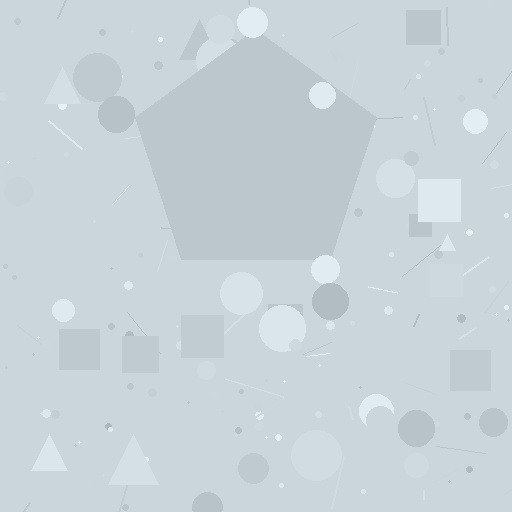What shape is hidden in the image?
A pentagon is hidden in the image.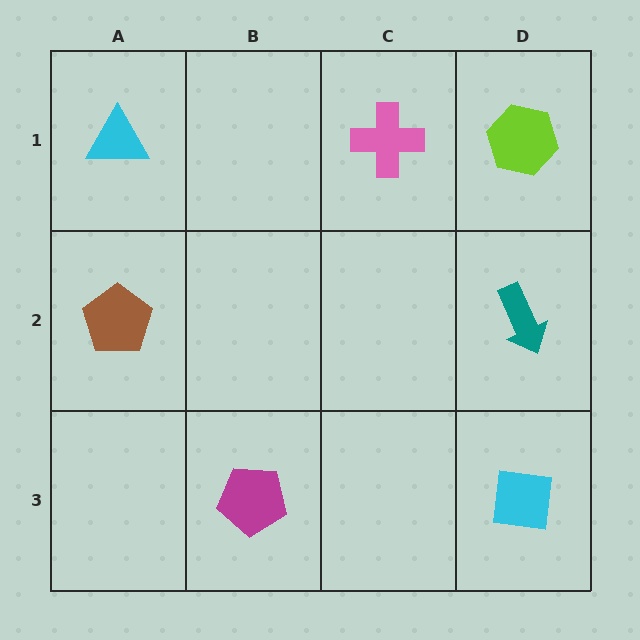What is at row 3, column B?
A magenta pentagon.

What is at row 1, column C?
A pink cross.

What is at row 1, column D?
A lime hexagon.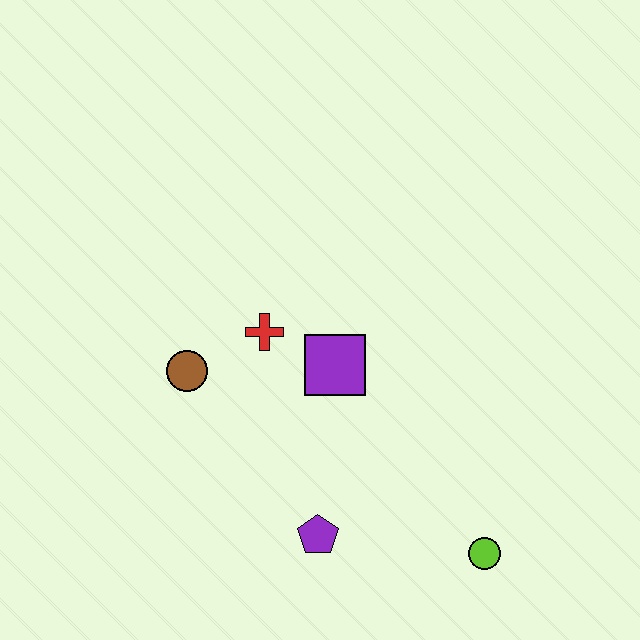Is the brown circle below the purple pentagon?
No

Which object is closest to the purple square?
The red cross is closest to the purple square.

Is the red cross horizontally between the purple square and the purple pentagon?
No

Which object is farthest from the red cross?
The lime circle is farthest from the red cross.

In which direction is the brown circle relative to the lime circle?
The brown circle is to the left of the lime circle.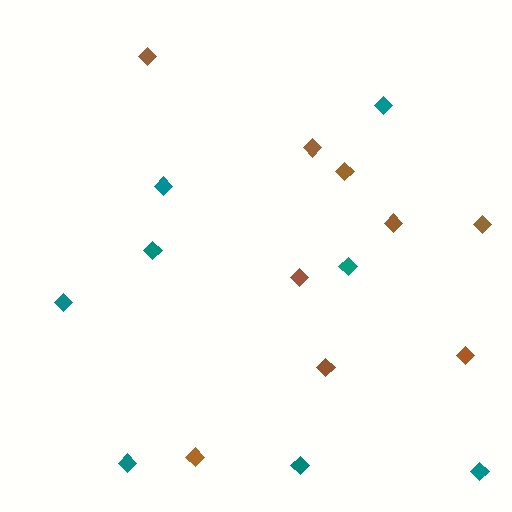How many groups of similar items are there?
There are 2 groups: one group of teal diamonds (8) and one group of brown diamonds (9).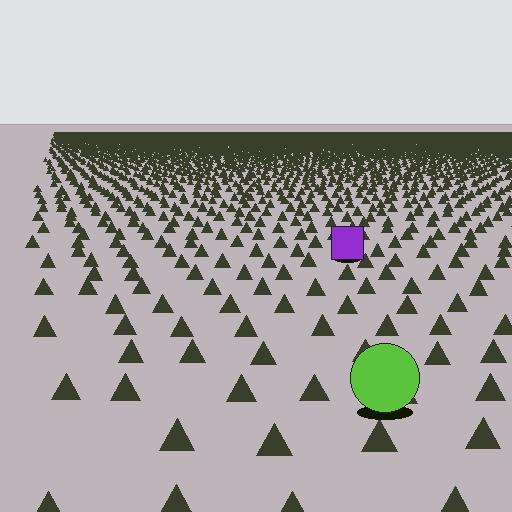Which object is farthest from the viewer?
The purple square is farthest from the viewer. It appears smaller and the ground texture around it is denser.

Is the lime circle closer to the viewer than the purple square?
Yes. The lime circle is closer — you can tell from the texture gradient: the ground texture is coarser near it.